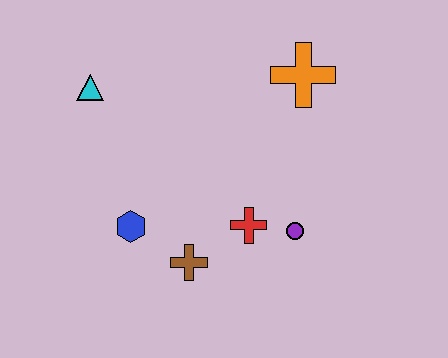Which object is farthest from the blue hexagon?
The orange cross is farthest from the blue hexagon.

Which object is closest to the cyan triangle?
The blue hexagon is closest to the cyan triangle.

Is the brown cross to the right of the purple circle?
No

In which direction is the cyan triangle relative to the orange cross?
The cyan triangle is to the left of the orange cross.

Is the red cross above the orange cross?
No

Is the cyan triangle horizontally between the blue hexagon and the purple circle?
No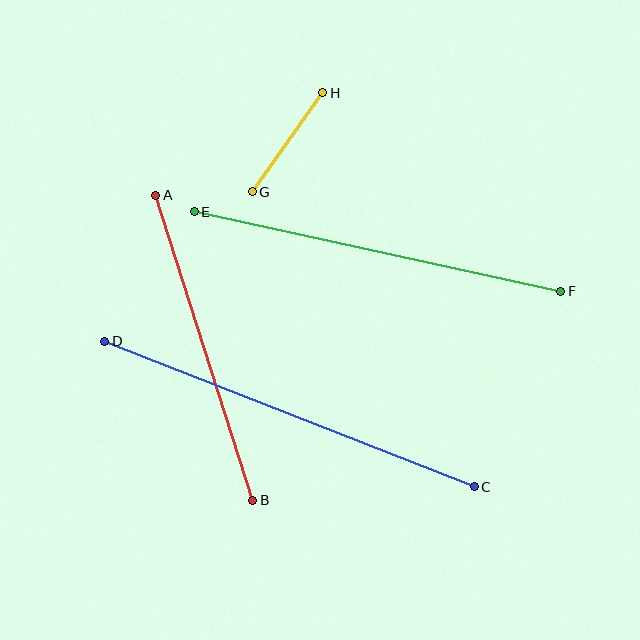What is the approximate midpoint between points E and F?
The midpoint is at approximately (377, 251) pixels.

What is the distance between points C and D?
The distance is approximately 397 pixels.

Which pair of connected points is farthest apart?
Points C and D are farthest apart.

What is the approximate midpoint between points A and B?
The midpoint is at approximately (204, 348) pixels.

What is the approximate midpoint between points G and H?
The midpoint is at approximately (287, 142) pixels.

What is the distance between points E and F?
The distance is approximately 375 pixels.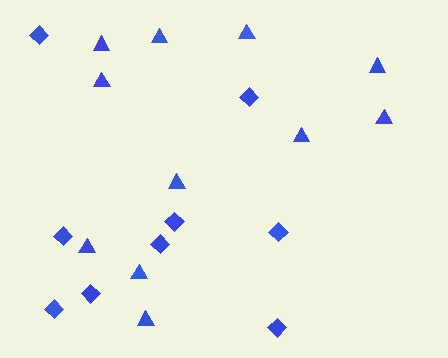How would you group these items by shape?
There are 2 groups: one group of diamonds (9) and one group of triangles (11).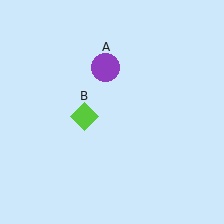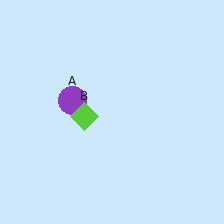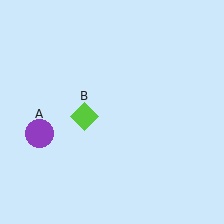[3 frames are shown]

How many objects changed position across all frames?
1 object changed position: purple circle (object A).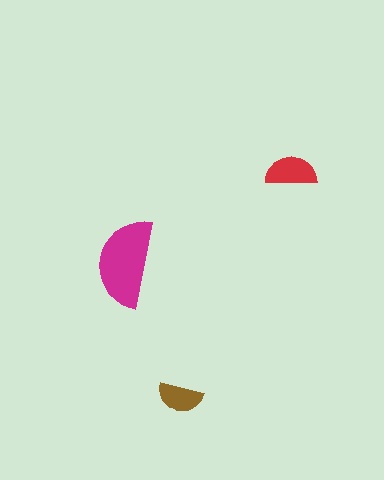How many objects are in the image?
There are 3 objects in the image.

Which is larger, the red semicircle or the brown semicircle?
The red one.